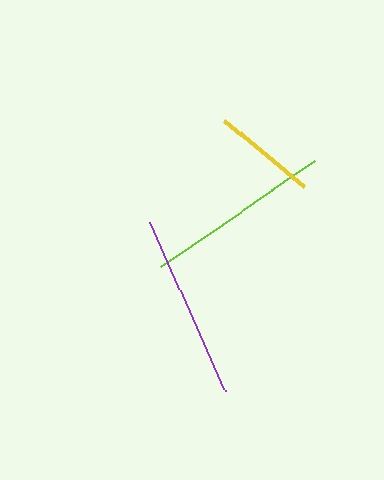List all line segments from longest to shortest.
From longest to shortest: lime, purple, yellow.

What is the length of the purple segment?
The purple segment is approximately 185 pixels long.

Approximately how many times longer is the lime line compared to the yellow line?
The lime line is approximately 1.8 times the length of the yellow line.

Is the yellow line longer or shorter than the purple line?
The purple line is longer than the yellow line.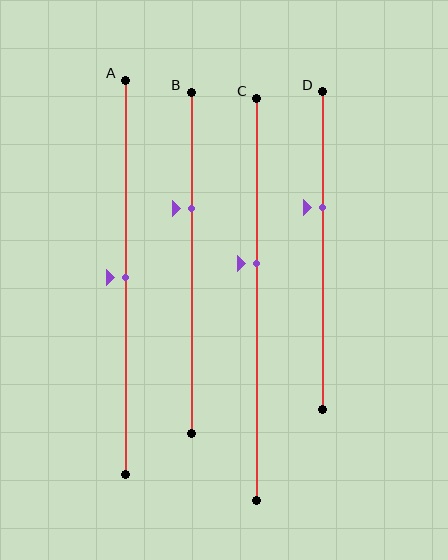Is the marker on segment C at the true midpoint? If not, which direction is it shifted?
No, the marker on segment C is shifted upward by about 9% of the segment length.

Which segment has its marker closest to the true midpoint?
Segment A has its marker closest to the true midpoint.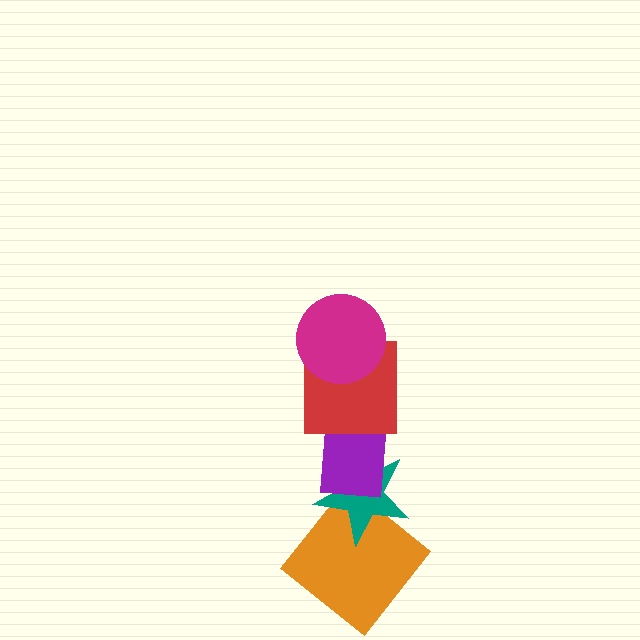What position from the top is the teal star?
The teal star is 4th from the top.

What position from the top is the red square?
The red square is 2nd from the top.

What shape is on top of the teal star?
The purple rectangle is on top of the teal star.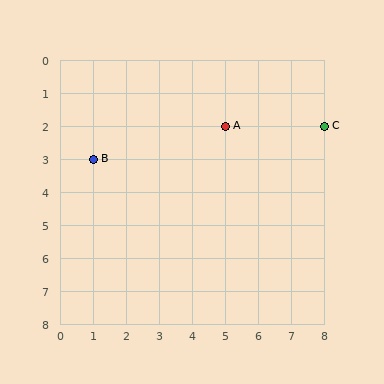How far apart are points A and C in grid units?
Points A and C are 3 columns apart.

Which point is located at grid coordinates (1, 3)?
Point B is at (1, 3).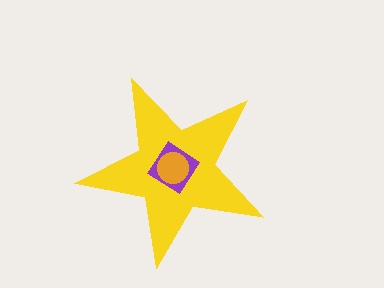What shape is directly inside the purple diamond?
The orange circle.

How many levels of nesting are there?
3.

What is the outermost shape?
The yellow star.